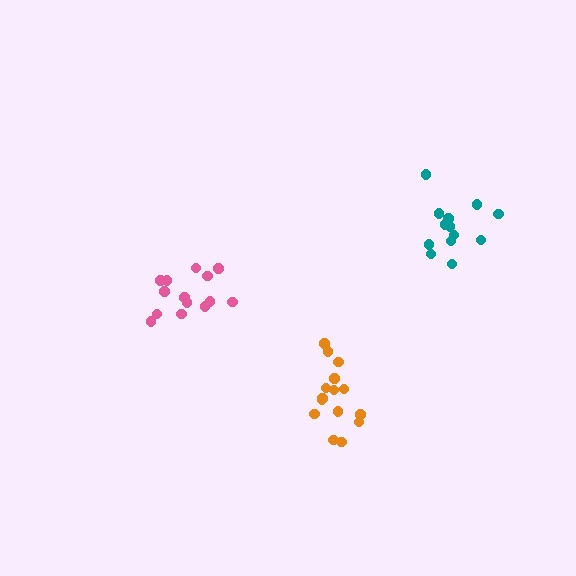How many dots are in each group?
Group 1: 14 dots, Group 2: 13 dots, Group 3: 15 dots (42 total).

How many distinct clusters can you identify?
There are 3 distinct clusters.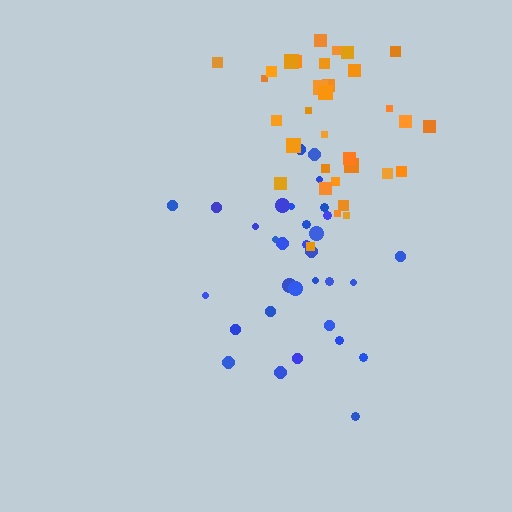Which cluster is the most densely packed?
Orange.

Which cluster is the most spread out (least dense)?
Blue.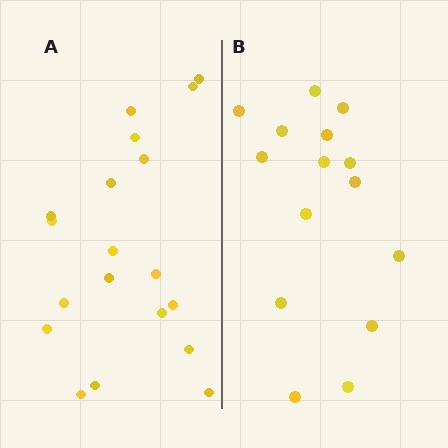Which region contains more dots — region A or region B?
Region A (the left region) has more dots.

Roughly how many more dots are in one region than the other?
Region A has about 4 more dots than region B.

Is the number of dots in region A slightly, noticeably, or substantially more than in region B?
Region A has noticeably more, but not dramatically so. The ratio is roughly 1.3 to 1.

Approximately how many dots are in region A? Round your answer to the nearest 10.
About 20 dots. (The exact count is 19, which rounds to 20.)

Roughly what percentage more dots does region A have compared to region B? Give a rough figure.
About 25% more.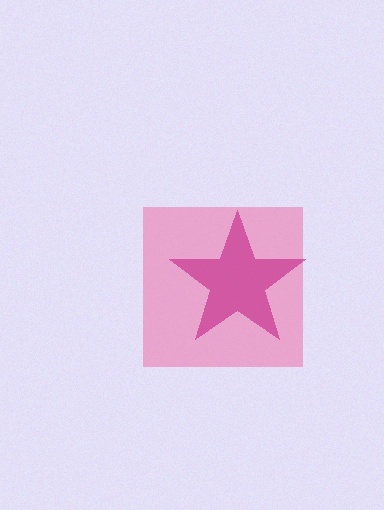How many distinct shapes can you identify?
There are 2 distinct shapes: a pink square, a magenta star.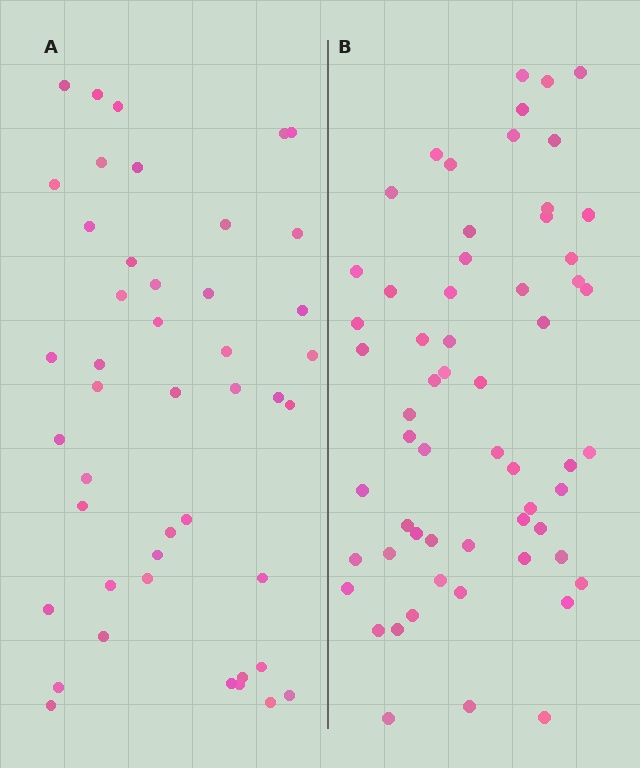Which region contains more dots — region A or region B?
Region B (the right region) has more dots.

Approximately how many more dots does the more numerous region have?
Region B has approximately 15 more dots than region A.